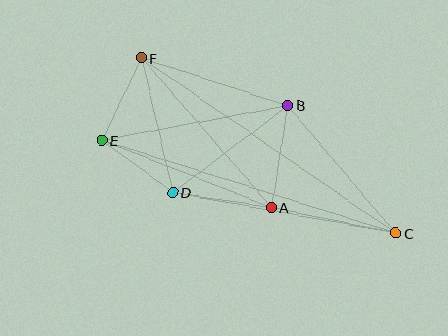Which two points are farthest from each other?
Points C and F are farthest from each other.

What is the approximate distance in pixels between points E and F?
The distance between E and F is approximately 91 pixels.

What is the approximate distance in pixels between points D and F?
The distance between D and F is approximately 138 pixels.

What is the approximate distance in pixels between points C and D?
The distance between C and D is approximately 226 pixels.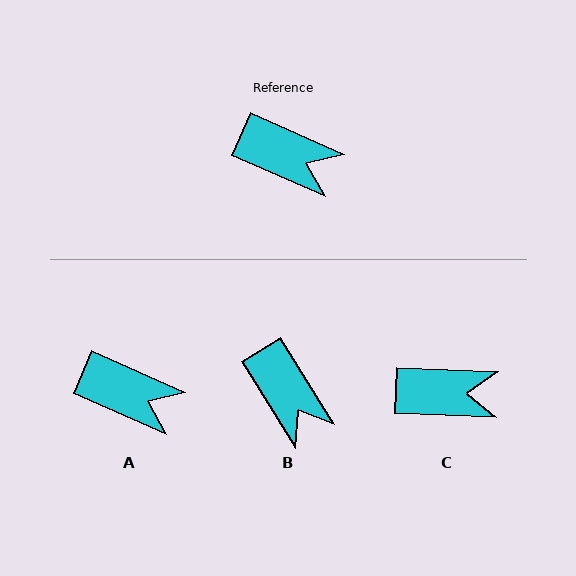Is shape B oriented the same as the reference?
No, it is off by about 34 degrees.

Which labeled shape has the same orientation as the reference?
A.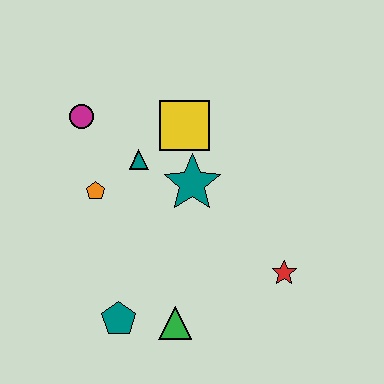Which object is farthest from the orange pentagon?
The red star is farthest from the orange pentagon.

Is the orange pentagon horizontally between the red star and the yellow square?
No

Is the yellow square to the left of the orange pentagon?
No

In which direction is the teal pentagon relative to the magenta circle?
The teal pentagon is below the magenta circle.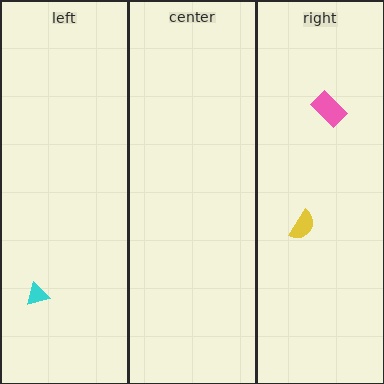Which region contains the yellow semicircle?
The right region.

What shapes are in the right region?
The pink rectangle, the yellow semicircle.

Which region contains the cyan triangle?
The left region.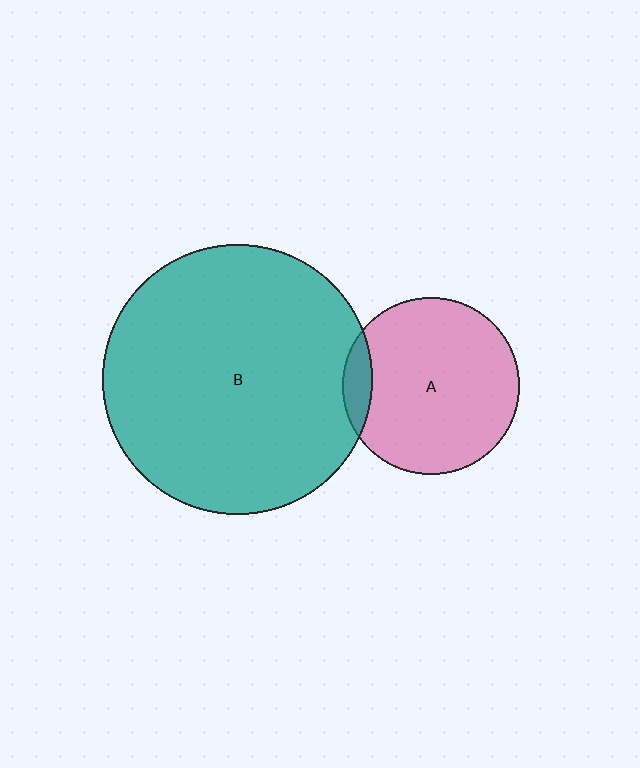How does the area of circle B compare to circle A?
Approximately 2.3 times.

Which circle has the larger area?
Circle B (teal).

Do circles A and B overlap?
Yes.